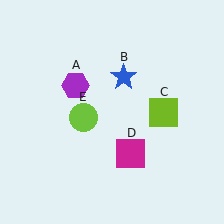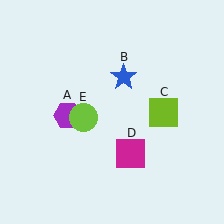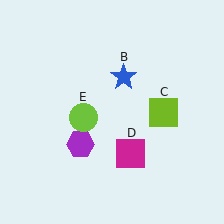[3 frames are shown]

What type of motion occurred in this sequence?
The purple hexagon (object A) rotated counterclockwise around the center of the scene.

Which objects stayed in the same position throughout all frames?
Blue star (object B) and lime square (object C) and magenta square (object D) and lime circle (object E) remained stationary.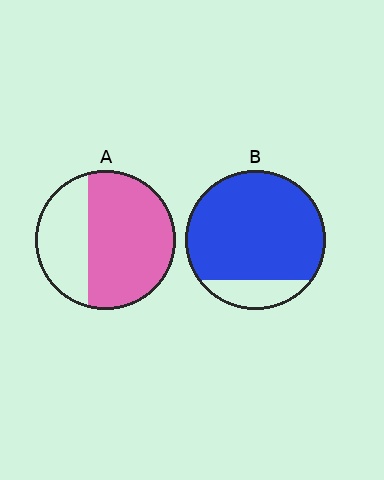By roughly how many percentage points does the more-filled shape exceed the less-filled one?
By roughly 20 percentage points (B over A).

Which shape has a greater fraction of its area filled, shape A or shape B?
Shape B.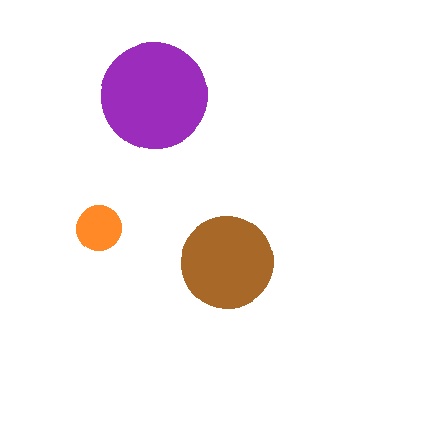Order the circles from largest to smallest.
the purple one, the brown one, the orange one.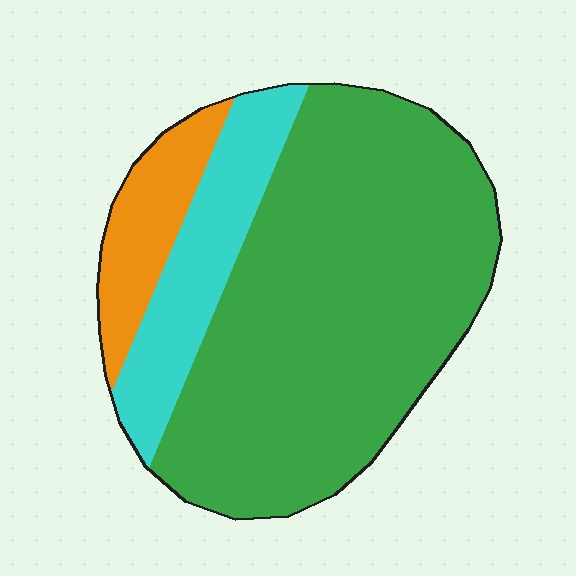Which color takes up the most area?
Green, at roughly 70%.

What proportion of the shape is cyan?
Cyan takes up between a sixth and a third of the shape.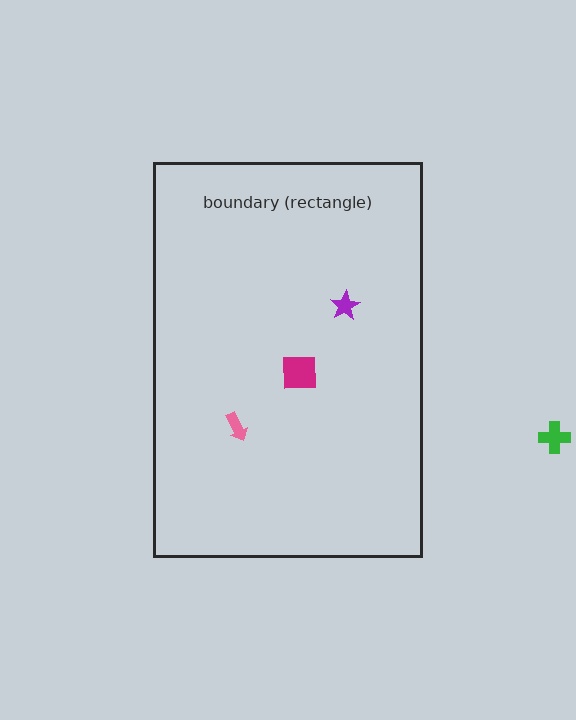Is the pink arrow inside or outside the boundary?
Inside.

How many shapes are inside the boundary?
3 inside, 1 outside.